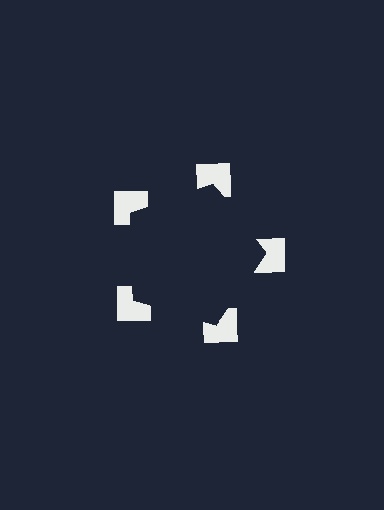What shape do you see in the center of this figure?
An illusory pentagon — its edges are inferred from the aligned wedge cuts in the notched squares, not physically drawn.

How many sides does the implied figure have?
5 sides.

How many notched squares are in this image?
There are 5 — one at each vertex of the illusory pentagon.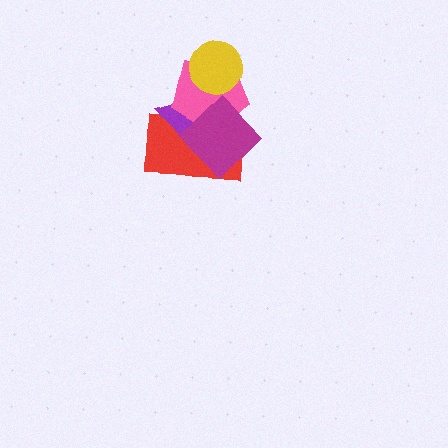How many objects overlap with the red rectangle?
3 objects overlap with the red rectangle.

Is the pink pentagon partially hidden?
Yes, it is partially covered by another shape.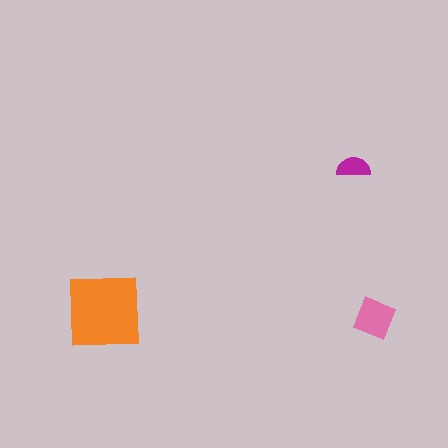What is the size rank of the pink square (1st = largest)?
2nd.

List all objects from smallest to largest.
The magenta semicircle, the pink square, the orange square.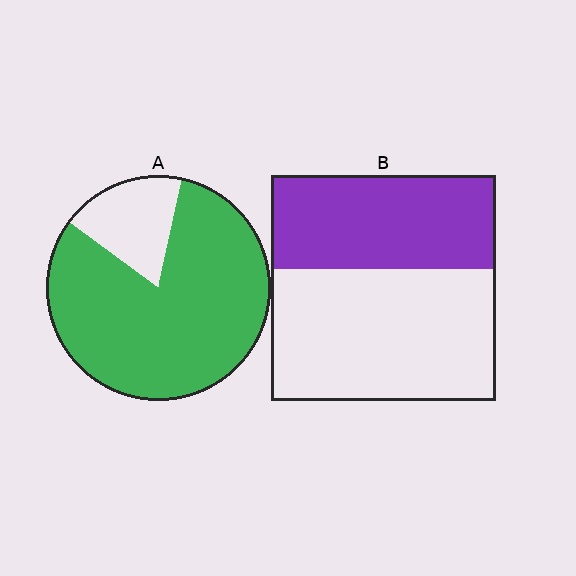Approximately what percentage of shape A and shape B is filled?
A is approximately 80% and B is approximately 40%.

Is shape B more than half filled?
No.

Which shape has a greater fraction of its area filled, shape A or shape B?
Shape A.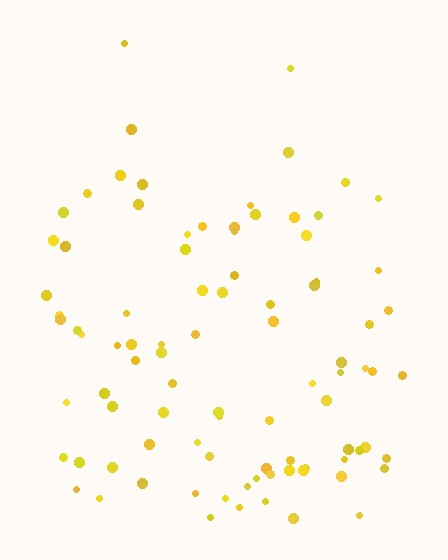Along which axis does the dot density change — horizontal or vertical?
Vertical.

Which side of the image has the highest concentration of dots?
The bottom.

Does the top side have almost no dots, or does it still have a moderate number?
Still a moderate number, just noticeably fewer than the bottom.